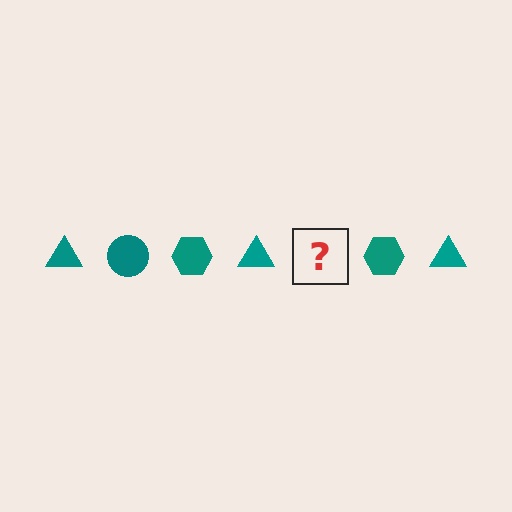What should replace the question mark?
The question mark should be replaced with a teal circle.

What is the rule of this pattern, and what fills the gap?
The rule is that the pattern cycles through triangle, circle, hexagon shapes in teal. The gap should be filled with a teal circle.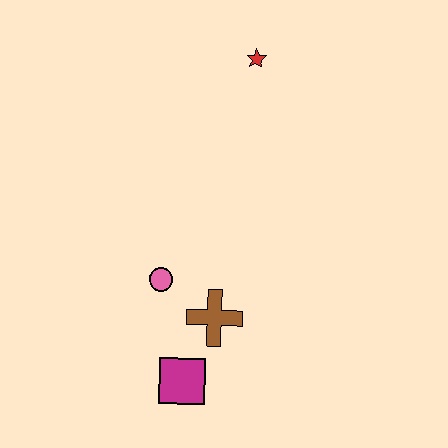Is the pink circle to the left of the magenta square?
Yes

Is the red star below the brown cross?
No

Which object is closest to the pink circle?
The brown cross is closest to the pink circle.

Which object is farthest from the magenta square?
The red star is farthest from the magenta square.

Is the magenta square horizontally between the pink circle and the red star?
Yes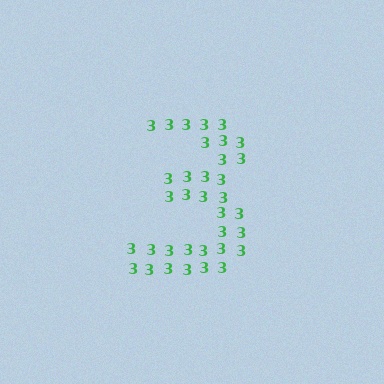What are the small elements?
The small elements are digit 3's.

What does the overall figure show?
The overall figure shows the digit 3.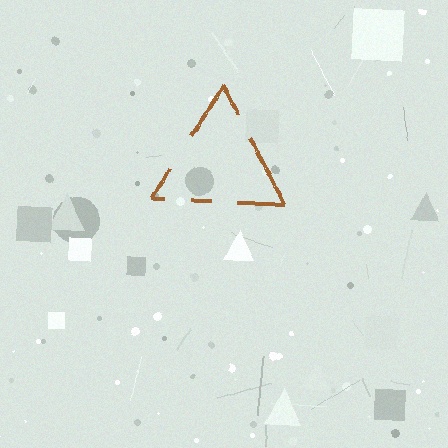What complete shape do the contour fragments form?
The contour fragments form a triangle.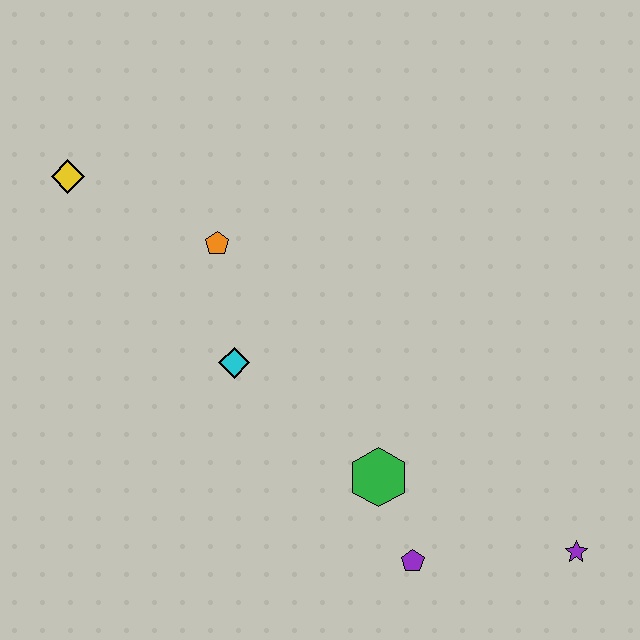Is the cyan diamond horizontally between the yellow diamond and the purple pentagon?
Yes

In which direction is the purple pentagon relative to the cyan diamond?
The purple pentagon is below the cyan diamond.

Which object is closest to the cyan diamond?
The orange pentagon is closest to the cyan diamond.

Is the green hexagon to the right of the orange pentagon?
Yes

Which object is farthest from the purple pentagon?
The yellow diamond is farthest from the purple pentagon.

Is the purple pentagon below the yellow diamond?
Yes